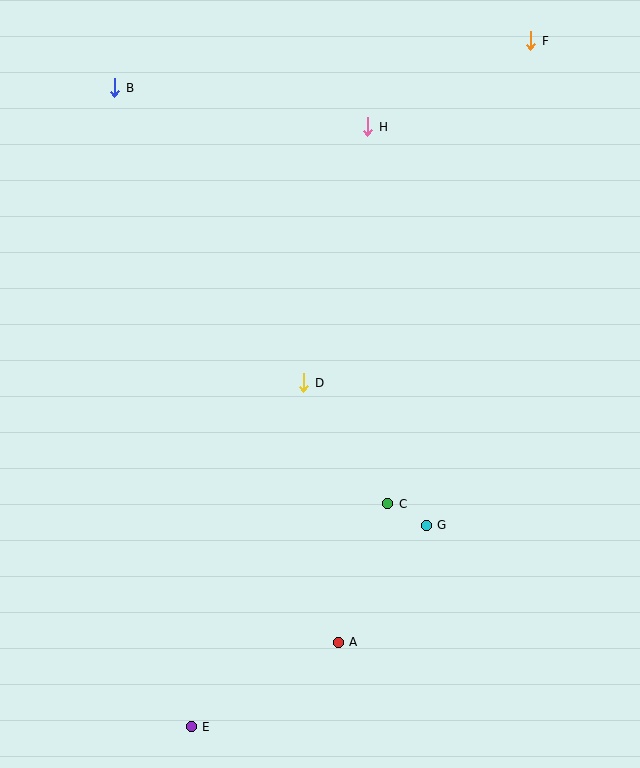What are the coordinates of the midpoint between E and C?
The midpoint between E and C is at (290, 615).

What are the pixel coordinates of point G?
Point G is at (426, 525).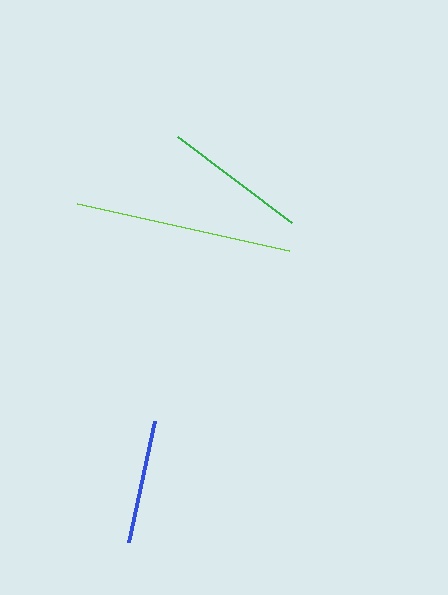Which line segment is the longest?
The lime line is the longest at approximately 217 pixels.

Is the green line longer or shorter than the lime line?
The lime line is longer than the green line.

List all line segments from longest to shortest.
From longest to shortest: lime, green, blue.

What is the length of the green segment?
The green segment is approximately 143 pixels long.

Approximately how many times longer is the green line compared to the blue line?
The green line is approximately 1.2 times the length of the blue line.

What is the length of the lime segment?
The lime segment is approximately 217 pixels long.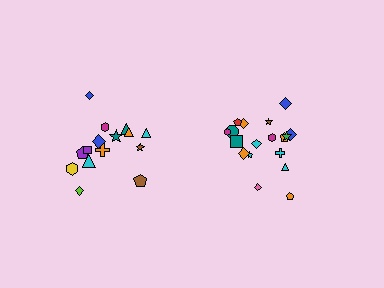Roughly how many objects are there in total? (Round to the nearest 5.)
Roughly 35 objects in total.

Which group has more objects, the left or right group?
The right group.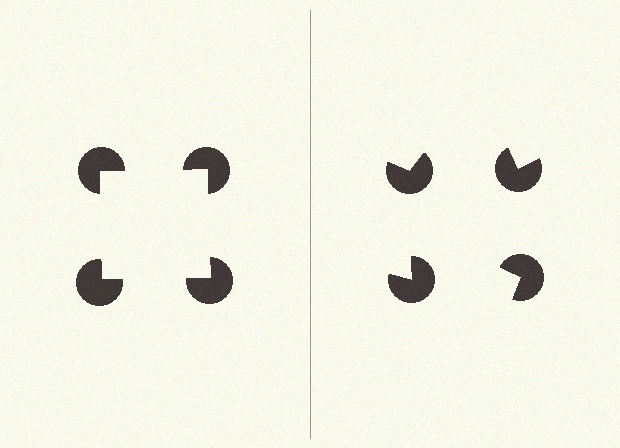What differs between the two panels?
The pac-man discs are positioned identically on both sides; only the wedge orientations differ. On the left they align to a square; on the right they are misaligned.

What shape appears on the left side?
An illusory square.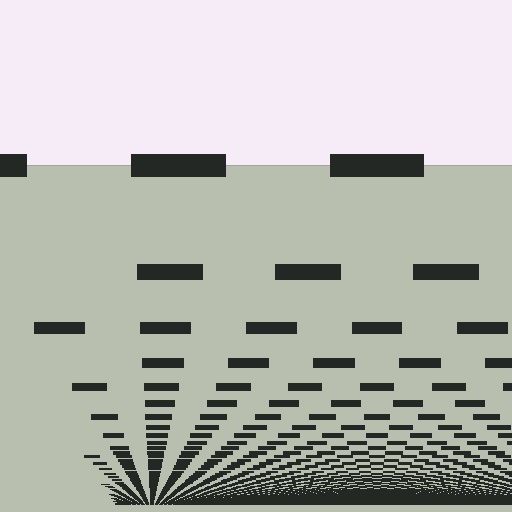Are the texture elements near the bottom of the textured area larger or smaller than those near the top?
Smaller. The gradient is inverted — elements near the bottom are smaller and denser.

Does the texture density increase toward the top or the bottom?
Density increases toward the bottom.